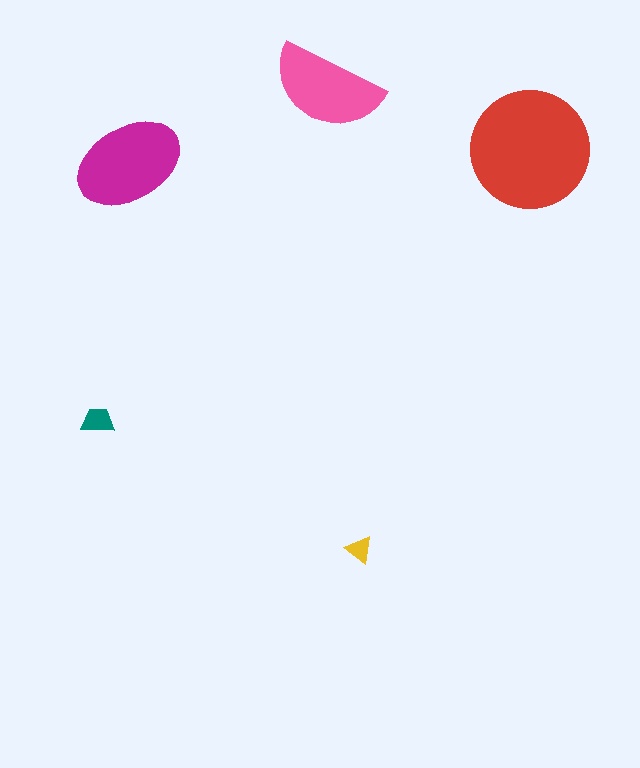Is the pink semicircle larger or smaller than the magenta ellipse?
Smaller.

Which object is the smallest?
The yellow triangle.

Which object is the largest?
The red circle.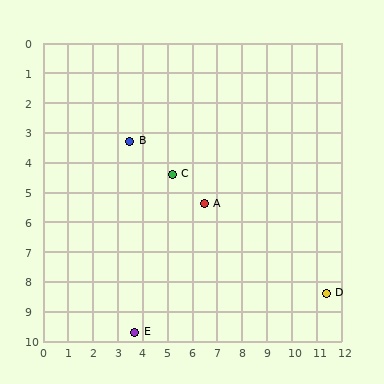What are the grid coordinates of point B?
Point B is at approximately (3.5, 3.3).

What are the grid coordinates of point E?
Point E is at approximately (3.7, 9.7).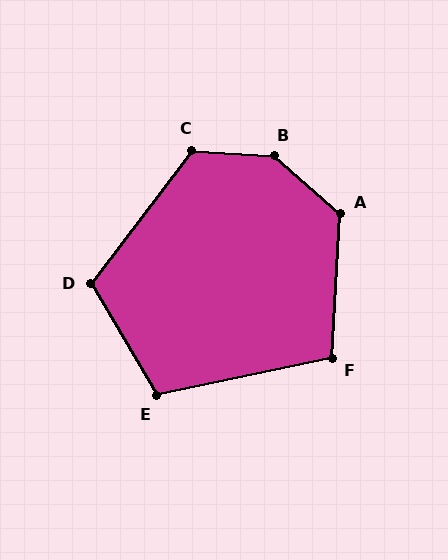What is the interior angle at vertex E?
Approximately 109 degrees (obtuse).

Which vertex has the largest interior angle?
B, at approximately 143 degrees.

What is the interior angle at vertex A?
Approximately 128 degrees (obtuse).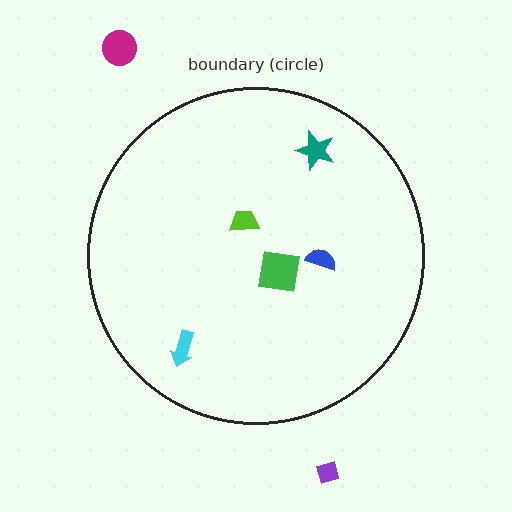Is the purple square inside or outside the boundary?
Outside.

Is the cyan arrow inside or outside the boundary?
Inside.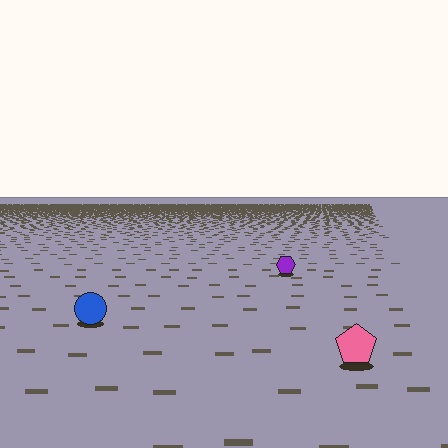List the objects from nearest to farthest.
From nearest to farthest: the pink pentagon, the blue circle, the purple hexagon.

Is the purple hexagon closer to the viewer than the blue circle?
No. The blue circle is closer — you can tell from the texture gradient: the ground texture is coarser near it.